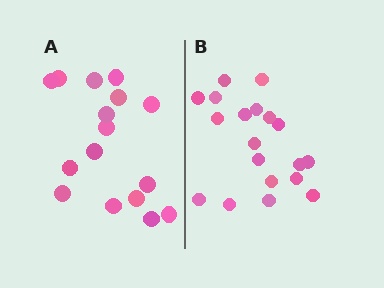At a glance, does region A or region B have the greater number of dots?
Region B (the right region) has more dots.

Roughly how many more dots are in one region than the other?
Region B has just a few more — roughly 2 or 3 more dots than region A.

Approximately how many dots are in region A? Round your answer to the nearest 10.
About 20 dots. (The exact count is 16, which rounds to 20.)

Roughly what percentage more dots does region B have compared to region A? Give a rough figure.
About 20% more.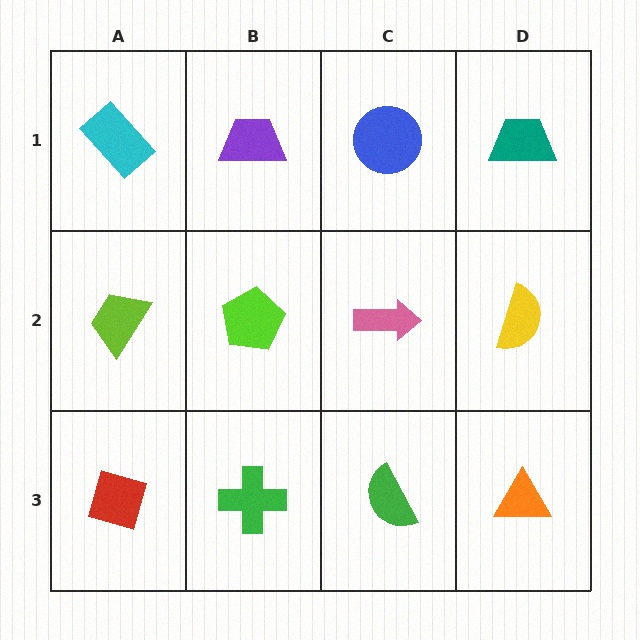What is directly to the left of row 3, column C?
A green cross.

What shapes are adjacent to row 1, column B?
A lime pentagon (row 2, column B), a cyan rectangle (row 1, column A), a blue circle (row 1, column C).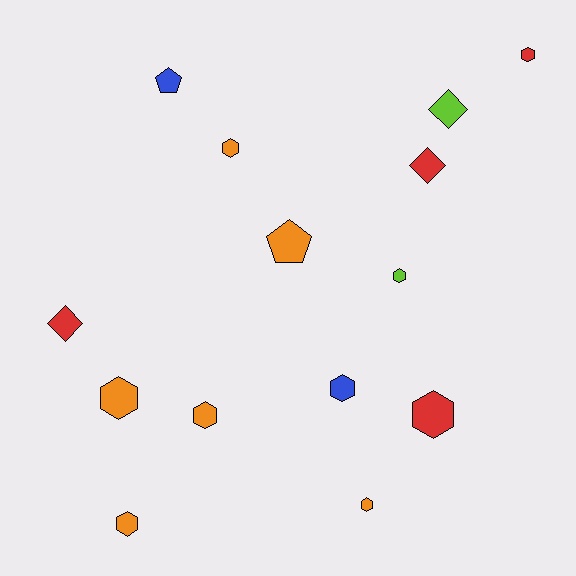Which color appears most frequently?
Orange, with 6 objects.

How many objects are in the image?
There are 14 objects.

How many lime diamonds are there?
There is 1 lime diamond.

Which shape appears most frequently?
Hexagon, with 9 objects.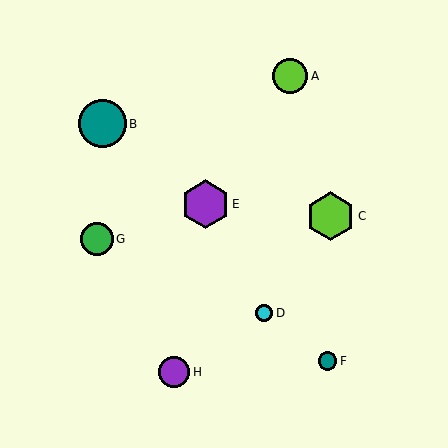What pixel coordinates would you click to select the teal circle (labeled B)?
Click at (103, 124) to select the teal circle B.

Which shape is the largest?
The lime hexagon (labeled C) is the largest.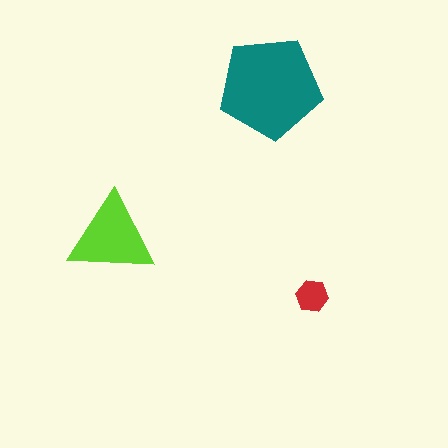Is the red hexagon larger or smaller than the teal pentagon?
Smaller.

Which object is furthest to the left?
The lime triangle is leftmost.